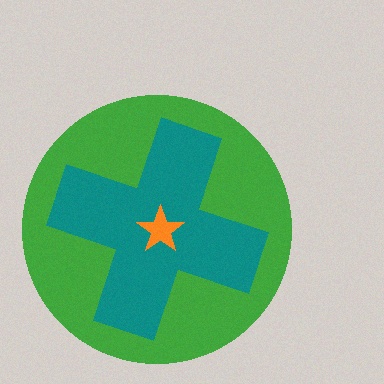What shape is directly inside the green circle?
The teal cross.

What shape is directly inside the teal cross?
The orange star.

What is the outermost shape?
The green circle.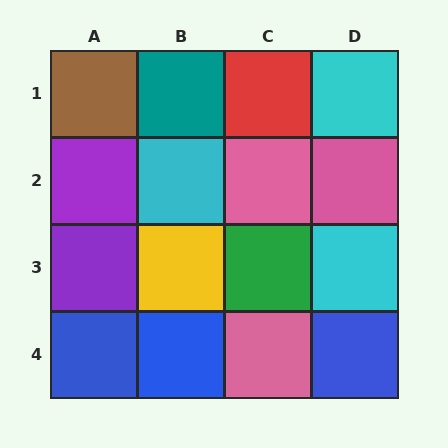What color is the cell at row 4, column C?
Pink.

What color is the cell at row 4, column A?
Blue.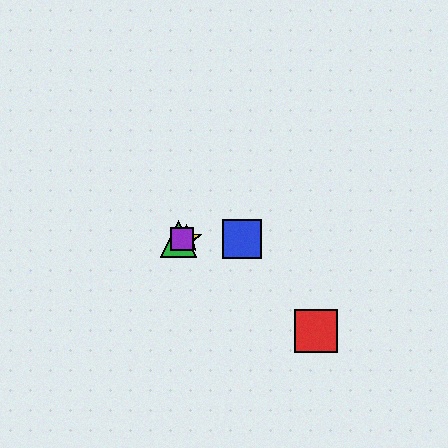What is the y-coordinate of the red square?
The red square is at y≈331.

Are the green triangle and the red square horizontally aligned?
No, the green triangle is at y≈239 and the red square is at y≈331.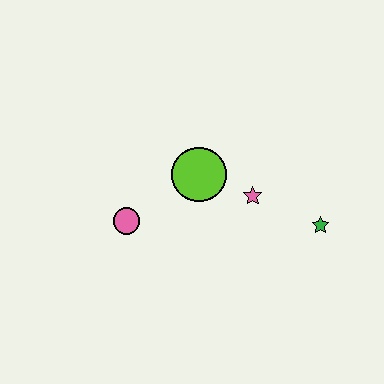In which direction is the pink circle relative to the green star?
The pink circle is to the left of the green star.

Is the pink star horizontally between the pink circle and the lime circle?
No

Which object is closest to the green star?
The pink star is closest to the green star.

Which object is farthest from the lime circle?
The green star is farthest from the lime circle.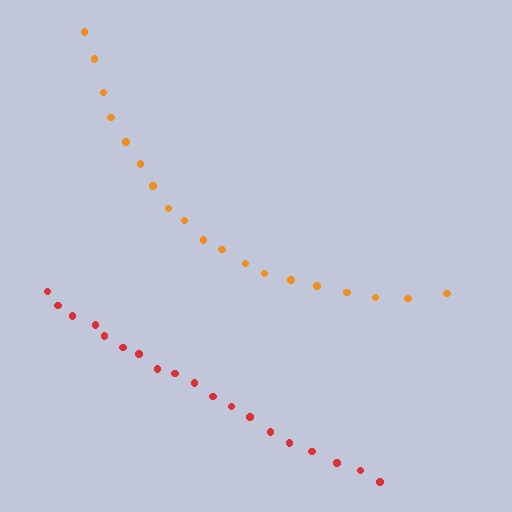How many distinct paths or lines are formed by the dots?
There are 2 distinct paths.